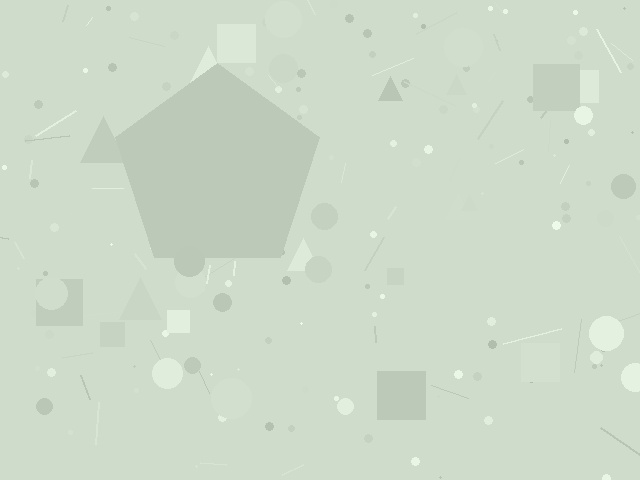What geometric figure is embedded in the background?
A pentagon is embedded in the background.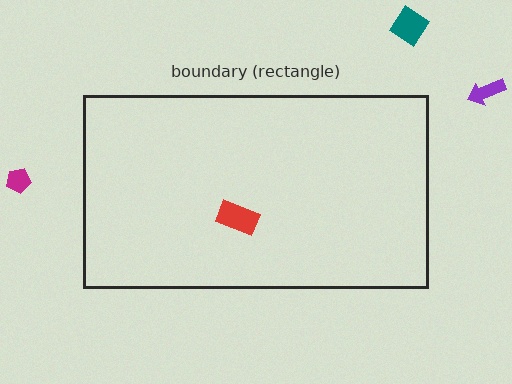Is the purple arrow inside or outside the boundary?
Outside.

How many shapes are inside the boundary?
1 inside, 3 outside.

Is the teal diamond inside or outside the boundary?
Outside.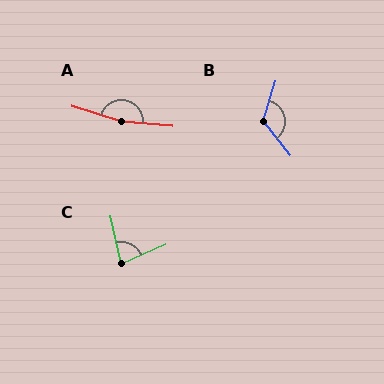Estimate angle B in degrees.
Approximately 124 degrees.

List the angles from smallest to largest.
C (79°), B (124°), A (168°).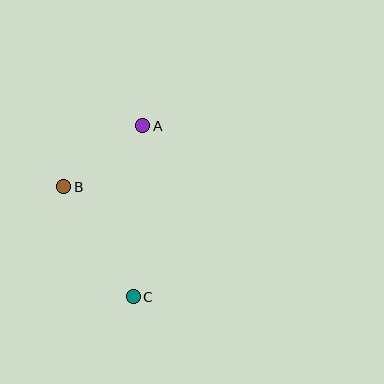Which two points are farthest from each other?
Points A and C are farthest from each other.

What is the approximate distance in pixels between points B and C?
The distance between B and C is approximately 130 pixels.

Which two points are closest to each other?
Points A and B are closest to each other.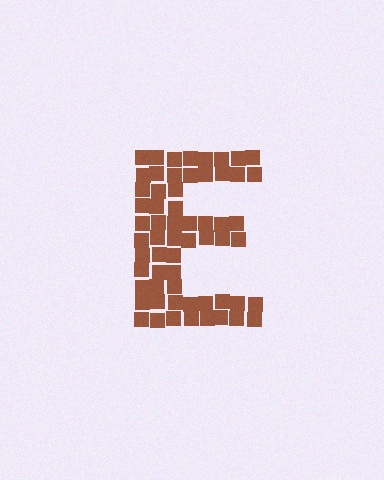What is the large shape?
The large shape is the letter E.